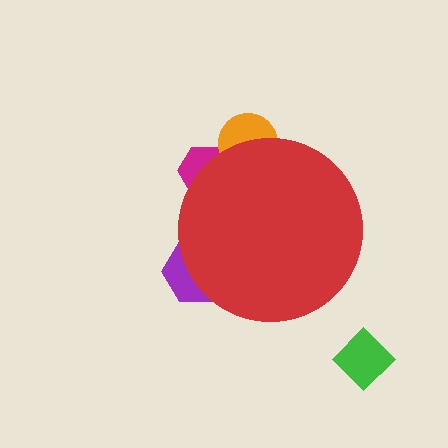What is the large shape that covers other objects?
A red circle.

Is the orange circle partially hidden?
Yes, the orange circle is partially hidden behind the red circle.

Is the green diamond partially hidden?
No, the green diamond is fully visible.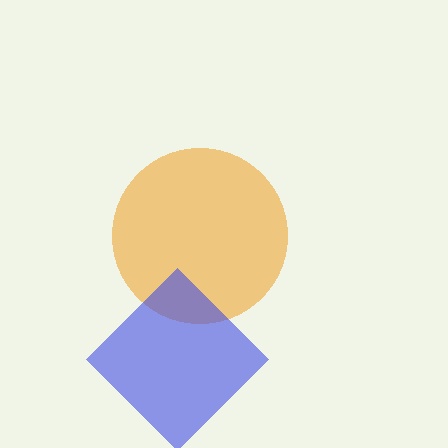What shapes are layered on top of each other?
The layered shapes are: an orange circle, a blue diamond.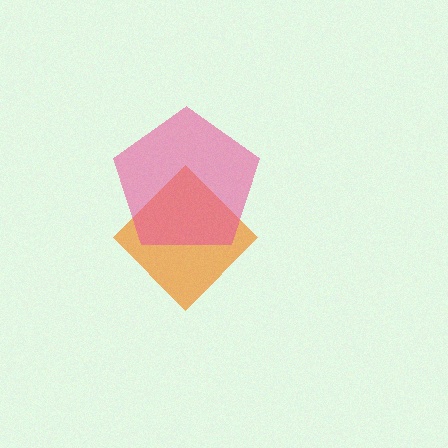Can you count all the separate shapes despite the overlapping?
Yes, there are 2 separate shapes.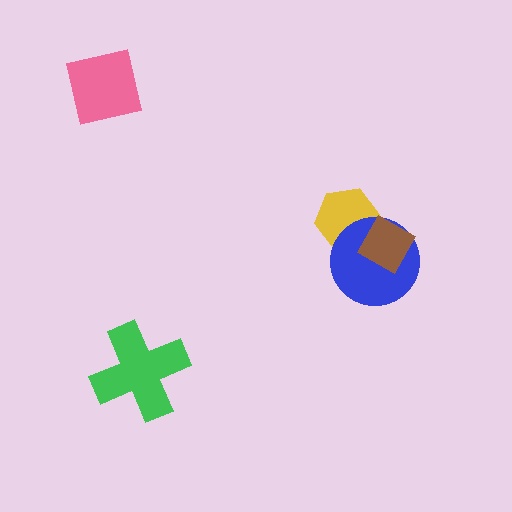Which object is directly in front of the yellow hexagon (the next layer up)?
The blue circle is directly in front of the yellow hexagon.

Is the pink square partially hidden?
No, no other shape covers it.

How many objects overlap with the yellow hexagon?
2 objects overlap with the yellow hexagon.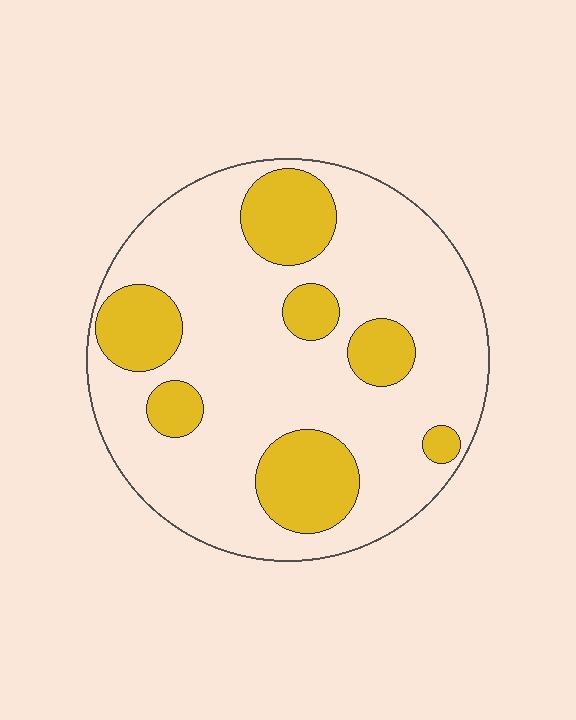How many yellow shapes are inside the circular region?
7.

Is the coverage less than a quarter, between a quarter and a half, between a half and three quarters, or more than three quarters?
Between a quarter and a half.